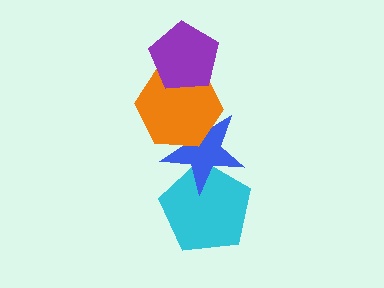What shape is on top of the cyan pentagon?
The blue star is on top of the cyan pentagon.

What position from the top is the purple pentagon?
The purple pentagon is 1st from the top.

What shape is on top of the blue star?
The orange hexagon is on top of the blue star.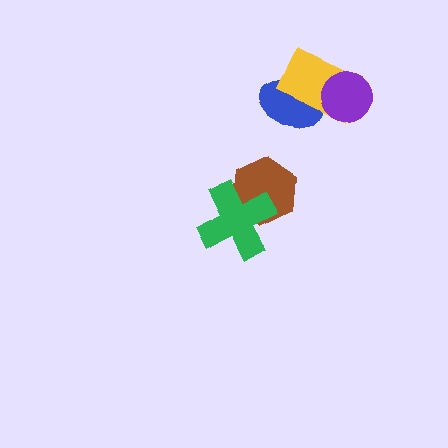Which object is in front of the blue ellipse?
The yellow rectangle is in front of the blue ellipse.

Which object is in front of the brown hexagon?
The green cross is in front of the brown hexagon.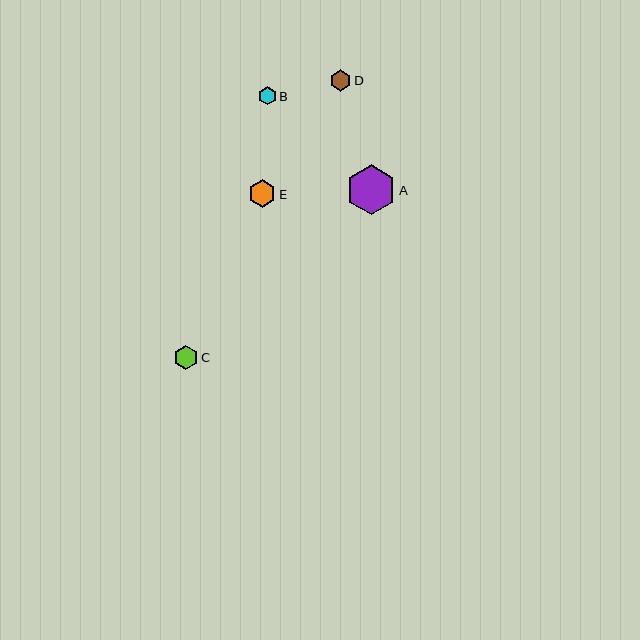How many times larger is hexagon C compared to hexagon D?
Hexagon C is approximately 1.1 times the size of hexagon D.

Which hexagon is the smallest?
Hexagon B is the smallest with a size of approximately 18 pixels.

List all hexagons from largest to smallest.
From largest to smallest: A, E, C, D, B.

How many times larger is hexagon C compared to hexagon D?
Hexagon C is approximately 1.1 times the size of hexagon D.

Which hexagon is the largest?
Hexagon A is the largest with a size of approximately 49 pixels.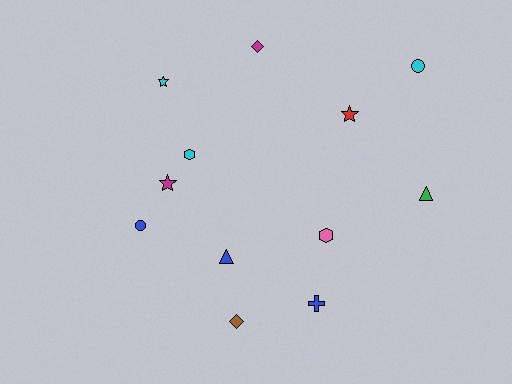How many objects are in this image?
There are 12 objects.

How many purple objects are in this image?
There are no purple objects.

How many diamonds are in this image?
There are 2 diamonds.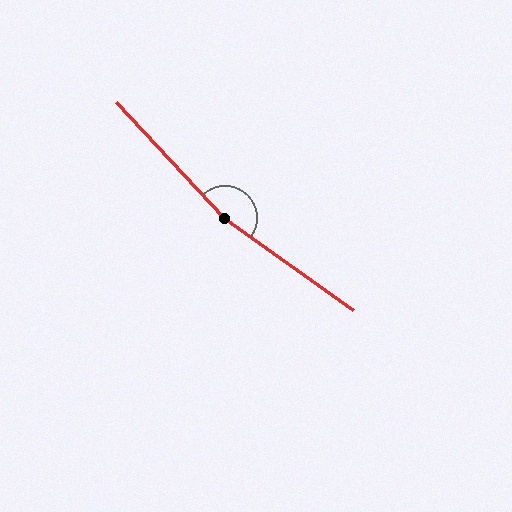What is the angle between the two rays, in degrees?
Approximately 169 degrees.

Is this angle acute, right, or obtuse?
It is obtuse.